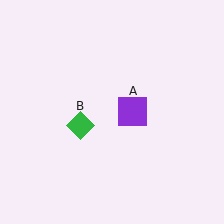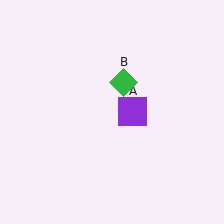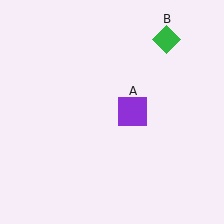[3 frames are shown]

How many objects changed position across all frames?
1 object changed position: green diamond (object B).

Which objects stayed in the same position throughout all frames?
Purple square (object A) remained stationary.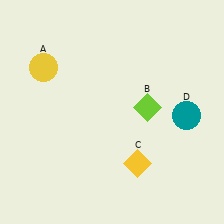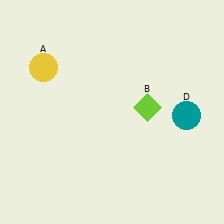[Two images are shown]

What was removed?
The yellow diamond (C) was removed in Image 2.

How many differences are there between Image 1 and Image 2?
There is 1 difference between the two images.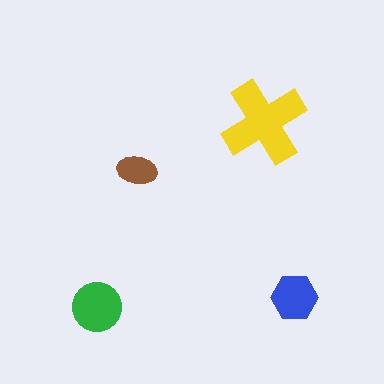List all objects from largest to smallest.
The yellow cross, the green circle, the blue hexagon, the brown ellipse.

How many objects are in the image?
There are 4 objects in the image.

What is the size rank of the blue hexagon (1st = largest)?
3rd.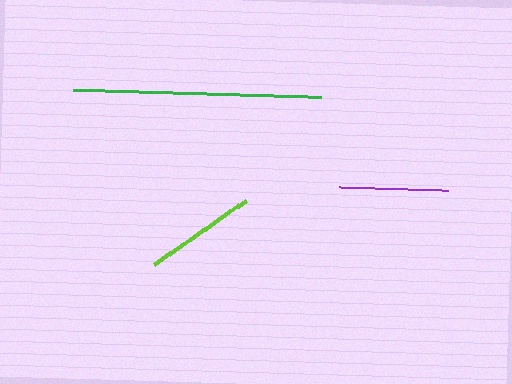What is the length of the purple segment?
The purple segment is approximately 109 pixels long.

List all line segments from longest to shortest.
From longest to shortest: green, lime, purple.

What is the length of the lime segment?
The lime segment is approximately 113 pixels long.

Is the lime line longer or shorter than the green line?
The green line is longer than the lime line.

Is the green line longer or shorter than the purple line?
The green line is longer than the purple line.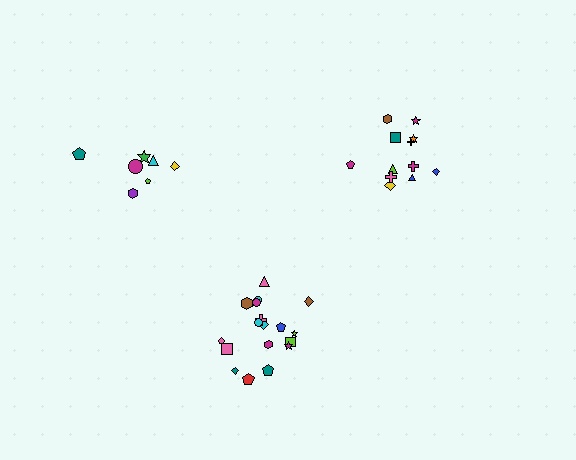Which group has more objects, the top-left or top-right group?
The top-right group.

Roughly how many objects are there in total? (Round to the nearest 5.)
Roughly 35 objects in total.